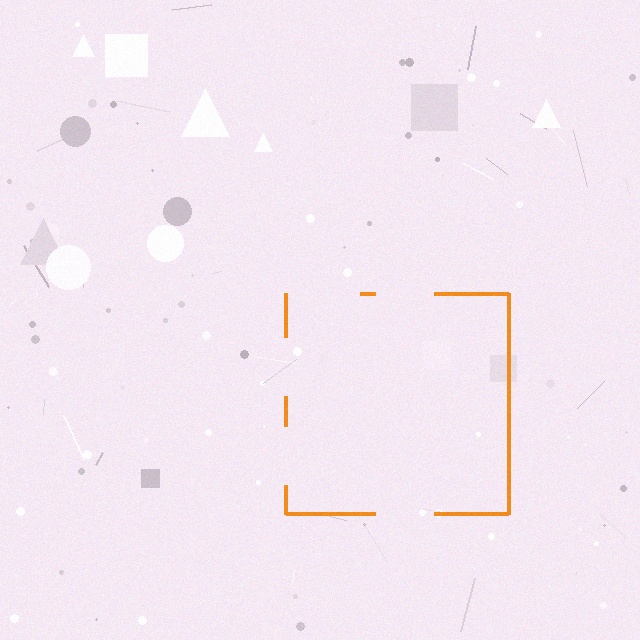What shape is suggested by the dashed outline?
The dashed outline suggests a square.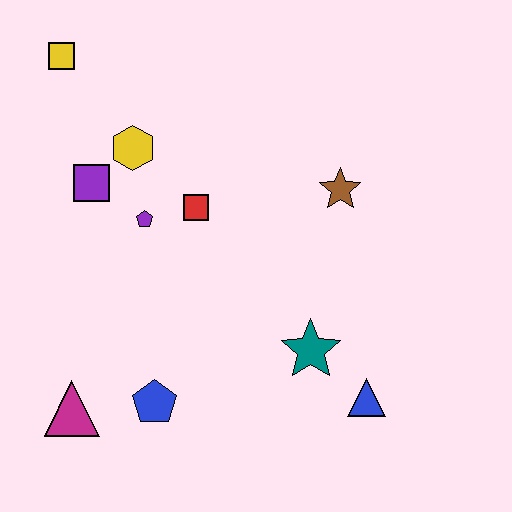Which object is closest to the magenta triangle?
The blue pentagon is closest to the magenta triangle.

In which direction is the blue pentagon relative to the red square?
The blue pentagon is below the red square.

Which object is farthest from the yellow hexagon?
The blue triangle is farthest from the yellow hexagon.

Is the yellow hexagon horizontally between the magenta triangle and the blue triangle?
Yes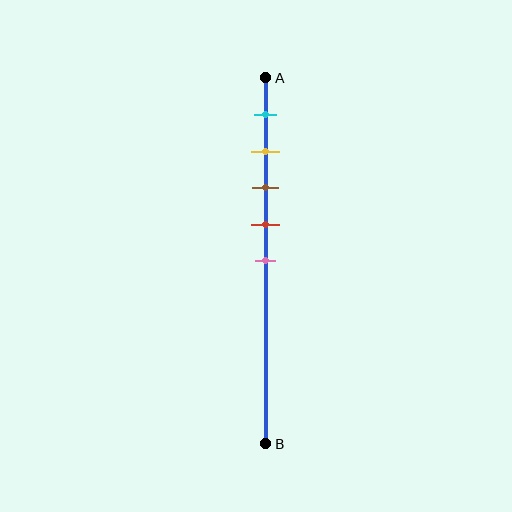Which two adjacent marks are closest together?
The yellow and brown marks are the closest adjacent pair.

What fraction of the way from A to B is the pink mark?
The pink mark is approximately 50% (0.5) of the way from A to B.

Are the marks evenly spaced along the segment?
Yes, the marks are approximately evenly spaced.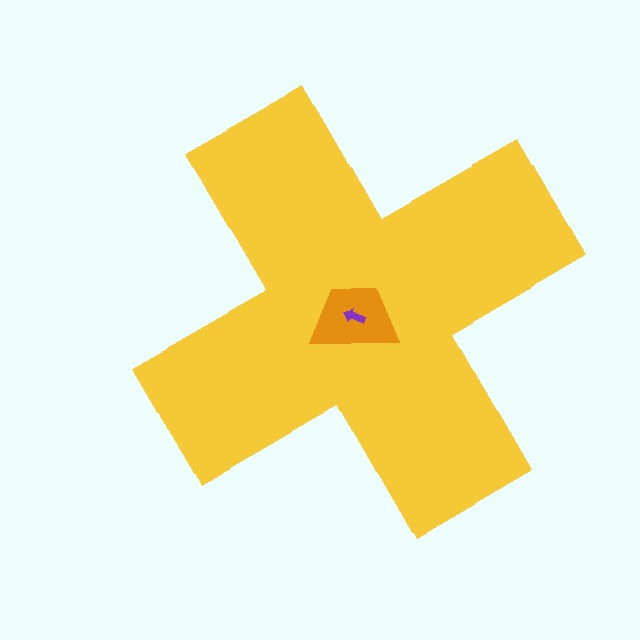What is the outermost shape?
The yellow cross.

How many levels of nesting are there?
3.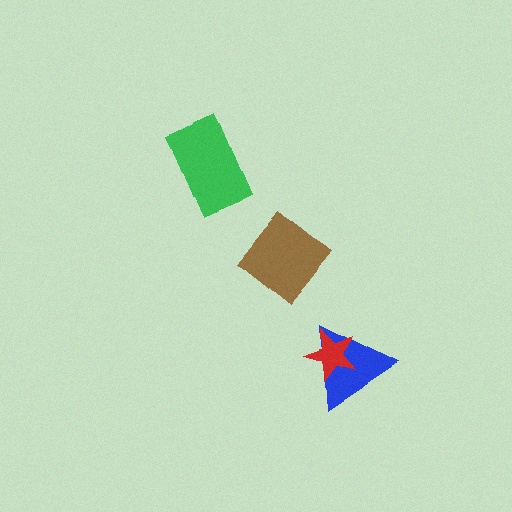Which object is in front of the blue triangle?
The red star is in front of the blue triangle.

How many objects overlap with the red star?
1 object overlaps with the red star.